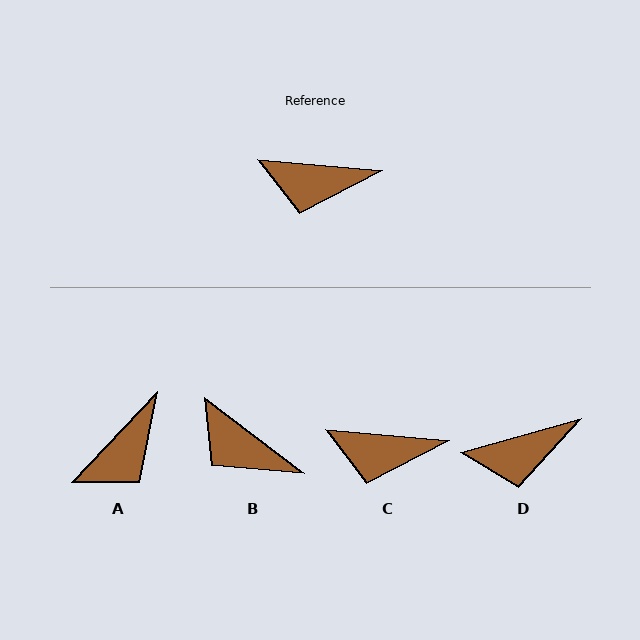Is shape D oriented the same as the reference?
No, it is off by about 21 degrees.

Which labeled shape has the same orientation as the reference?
C.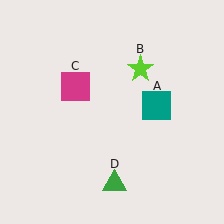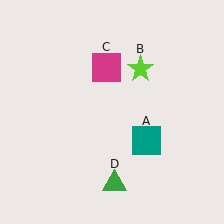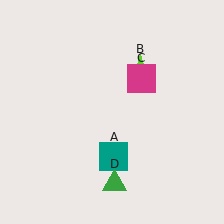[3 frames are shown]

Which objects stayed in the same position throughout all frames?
Lime star (object B) and green triangle (object D) remained stationary.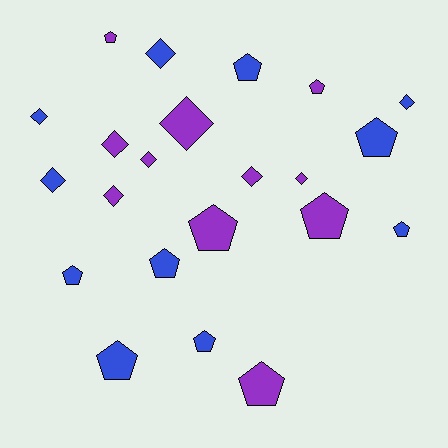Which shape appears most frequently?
Pentagon, with 12 objects.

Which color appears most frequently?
Purple, with 11 objects.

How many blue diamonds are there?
There are 4 blue diamonds.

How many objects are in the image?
There are 22 objects.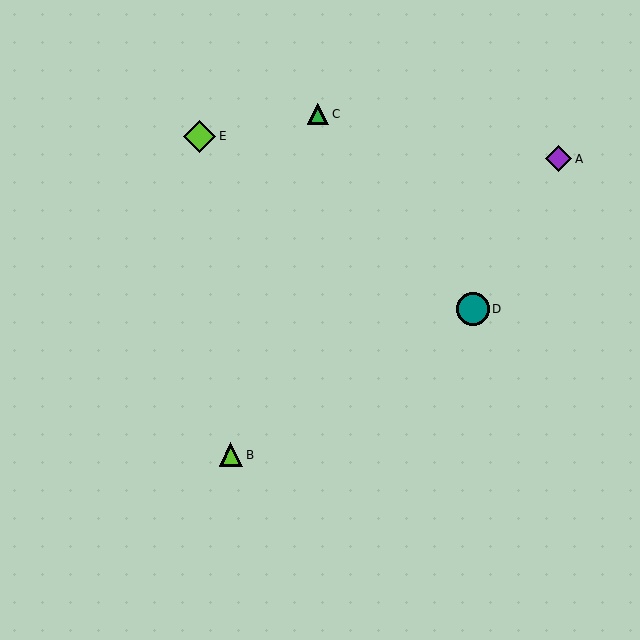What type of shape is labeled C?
Shape C is a green triangle.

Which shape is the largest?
The teal circle (labeled D) is the largest.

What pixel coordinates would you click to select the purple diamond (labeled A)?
Click at (559, 159) to select the purple diamond A.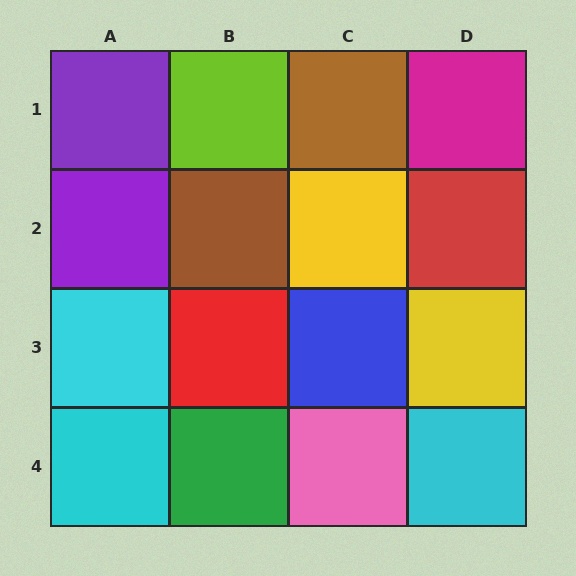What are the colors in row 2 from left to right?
Purple, brown, yellow, red.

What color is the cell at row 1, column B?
Lime.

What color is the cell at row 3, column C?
Blue.